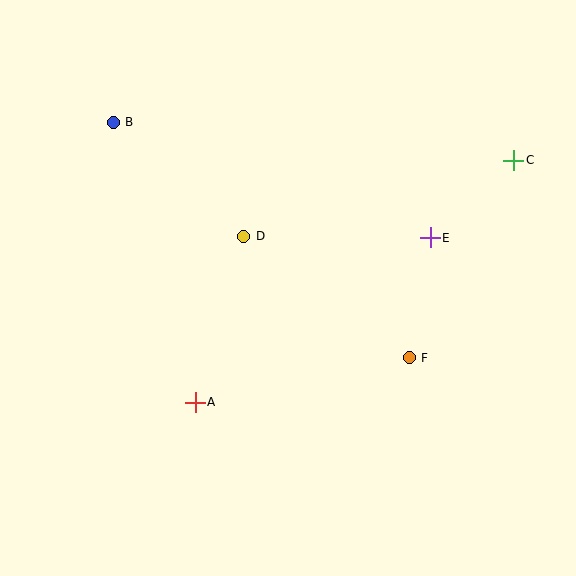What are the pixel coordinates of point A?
Point A is at (195, 402).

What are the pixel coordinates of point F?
Point F is at (409, 358).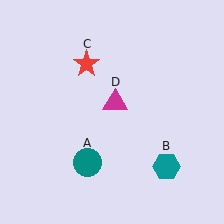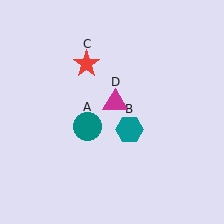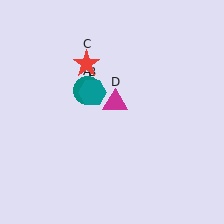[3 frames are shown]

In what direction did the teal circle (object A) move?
The teal circle (object A) moved up.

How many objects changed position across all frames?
2 objects changed position: teal circle (object A), teal hexagon (object B).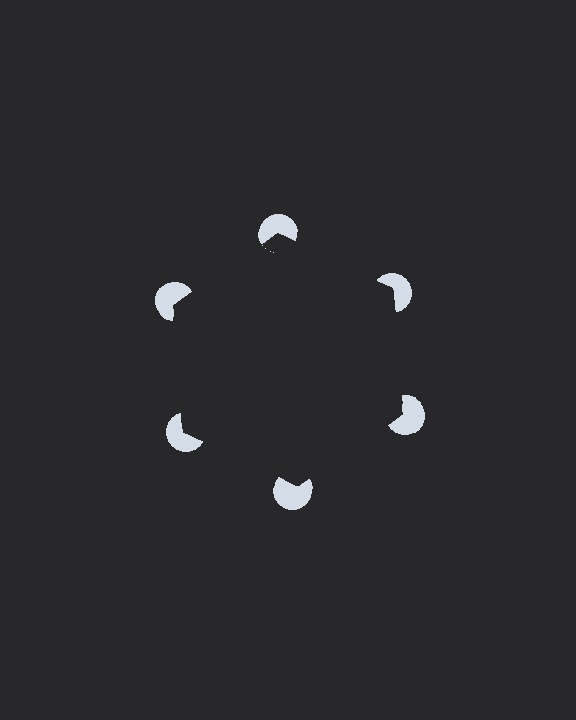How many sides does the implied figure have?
6 sides.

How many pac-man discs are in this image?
There are 6 — one at each vertex of the illusory hexagon.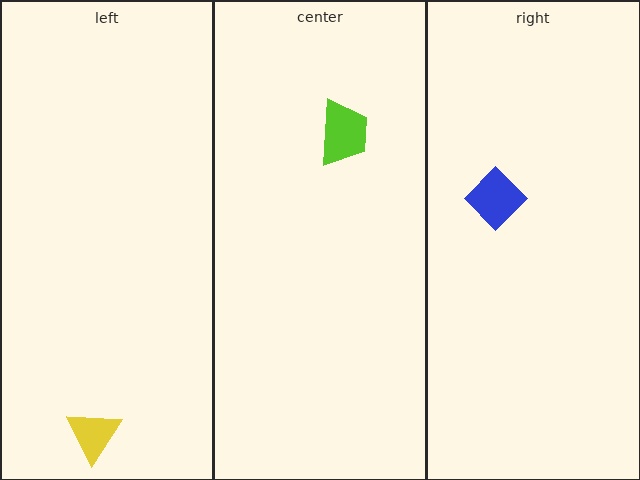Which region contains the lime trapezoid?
The center region.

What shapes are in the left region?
The yellow triangle.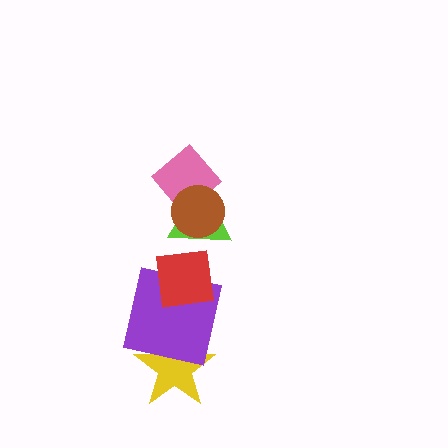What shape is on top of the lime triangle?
The pink diamond is on top of the lime triangle.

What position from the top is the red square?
The red square is 4th from the top.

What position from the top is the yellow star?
The yellow star is 6th from the top.